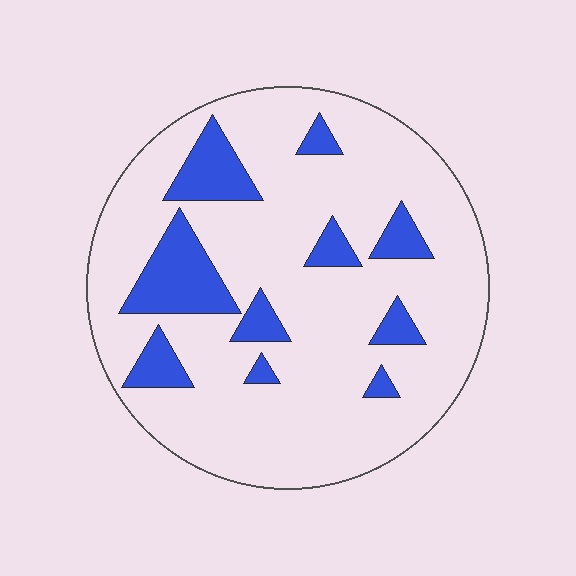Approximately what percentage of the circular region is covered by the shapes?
Approximately 20%.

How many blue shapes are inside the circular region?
10.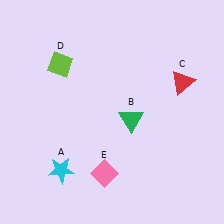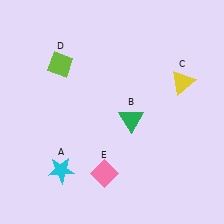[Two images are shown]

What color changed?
The triangle (C) changed from red in Image 1 to yellow in Image 2.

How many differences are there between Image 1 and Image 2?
There is 1 difference between the two images.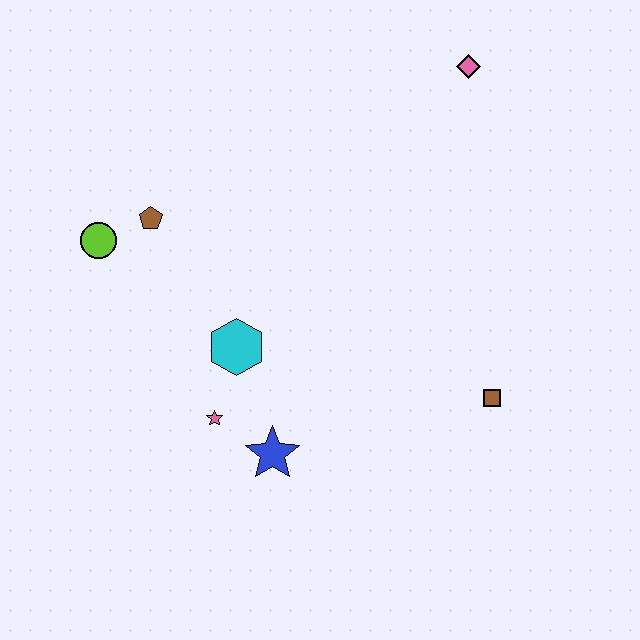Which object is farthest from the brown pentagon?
The brown square is farthest from the brown pentagon.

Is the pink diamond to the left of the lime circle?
No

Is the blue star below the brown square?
Yes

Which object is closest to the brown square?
The blue star is closest to the brown square.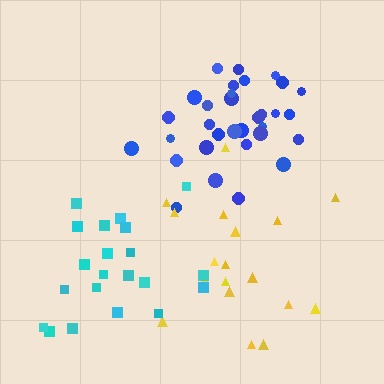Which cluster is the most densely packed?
Blue.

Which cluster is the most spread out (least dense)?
Yellow.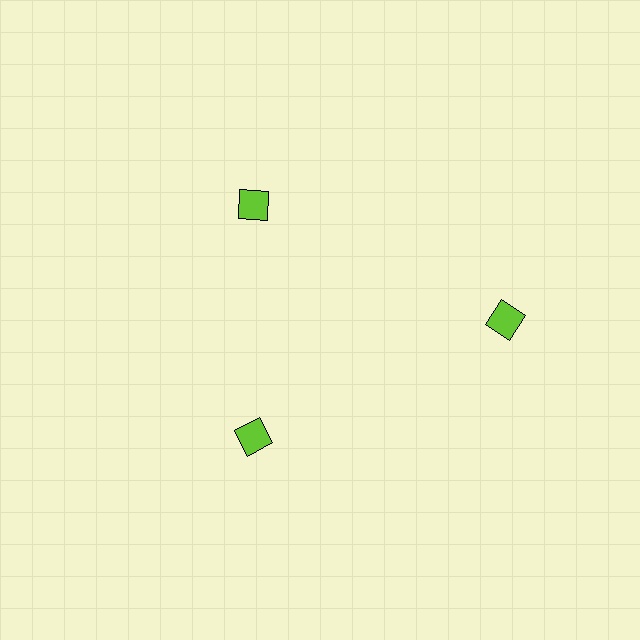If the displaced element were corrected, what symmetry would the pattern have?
It would have 3-fold rotational symmetry — the pattern would map onto itself every 120 degrees.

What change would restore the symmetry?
The symmetry would be restored by moving it inward, back onto the ring so that all 3 squares sit at equal angles and equal distance from the center.